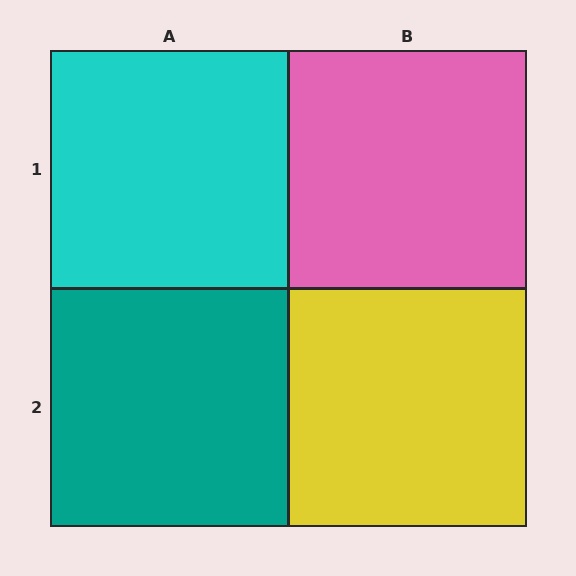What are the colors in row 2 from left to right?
Teal, yellow.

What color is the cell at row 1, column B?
Pink.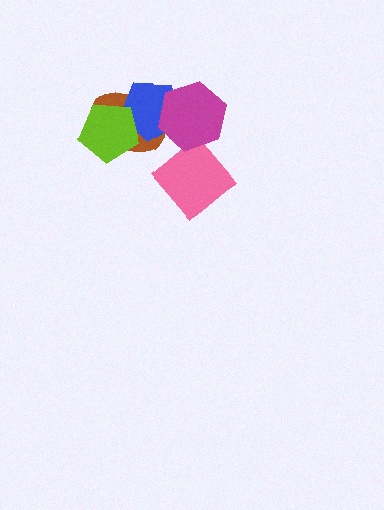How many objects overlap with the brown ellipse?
3 objects overlap with the brown ellipse.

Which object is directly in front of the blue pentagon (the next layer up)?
The magenta hexagon is directly in front of the blue pentagon.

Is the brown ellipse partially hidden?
Yes, it is partially covered by another shape.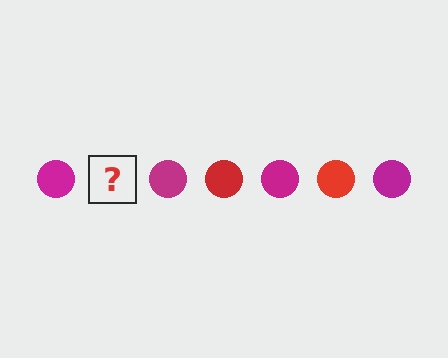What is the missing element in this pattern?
The missing element is a red circle.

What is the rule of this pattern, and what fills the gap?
The rule is that the pattern cycles through magenta, red circles. The gap should be filled with a red circle.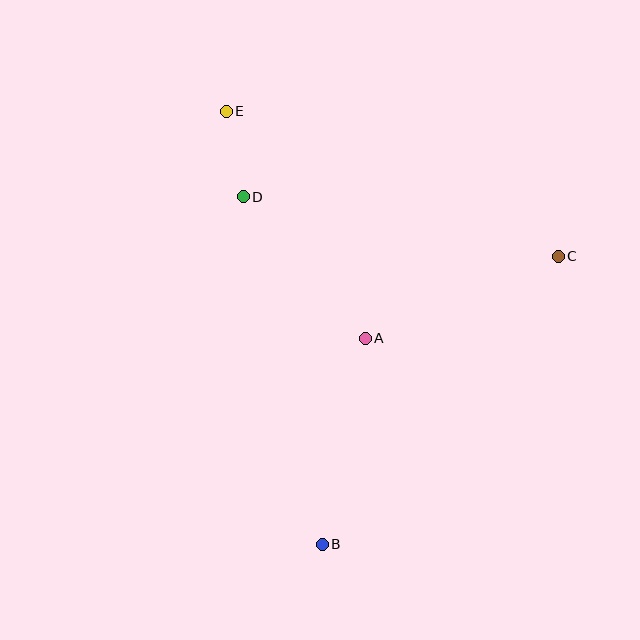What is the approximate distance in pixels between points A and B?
The distance between A and B is approximately 211 pixels.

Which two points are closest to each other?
Points D and E are closest to each other.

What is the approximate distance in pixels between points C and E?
The distance between C and E is approximately 362 pixels.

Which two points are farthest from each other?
Points B and E are farthest from each other.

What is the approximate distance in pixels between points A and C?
The distance between A and C is approximately 210 pixels.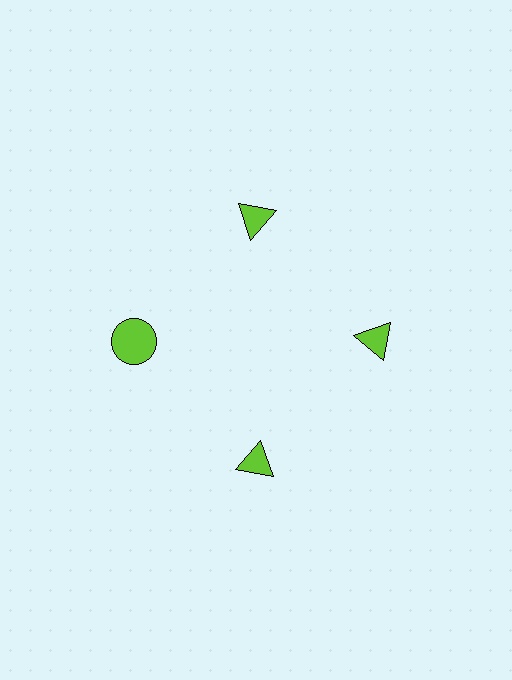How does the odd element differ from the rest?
It has a different shape: circle instead of triangle.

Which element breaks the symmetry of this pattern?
The lime circle at roughly the 9 o'clock position breaks the symmetry. All other shapes are lime triangles.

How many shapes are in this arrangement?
There are 4 shapes arranged in a ring pattern.